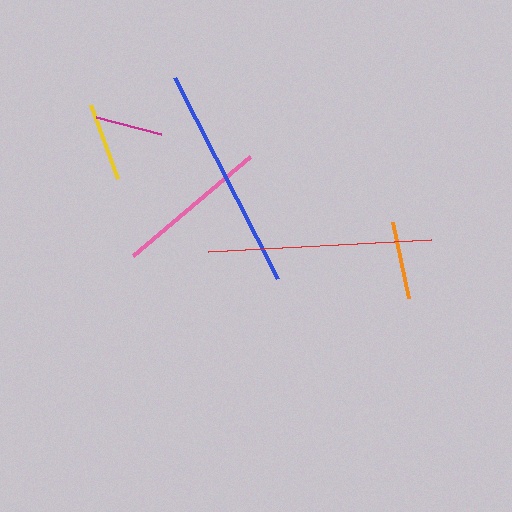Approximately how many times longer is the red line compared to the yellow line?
The red line is approximately 2.8 times the length of the yellow line.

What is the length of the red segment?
The red segment is approximately 223 pixels long.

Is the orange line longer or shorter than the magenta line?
The orange line is longer than the magenta line.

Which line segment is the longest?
The blue line is the longest at approximately 226 pixels.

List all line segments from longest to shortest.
From longest to shortest: blue, red, pink, yellow, orange, magenta.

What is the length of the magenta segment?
The magenta segment is approximately 68 pixels long.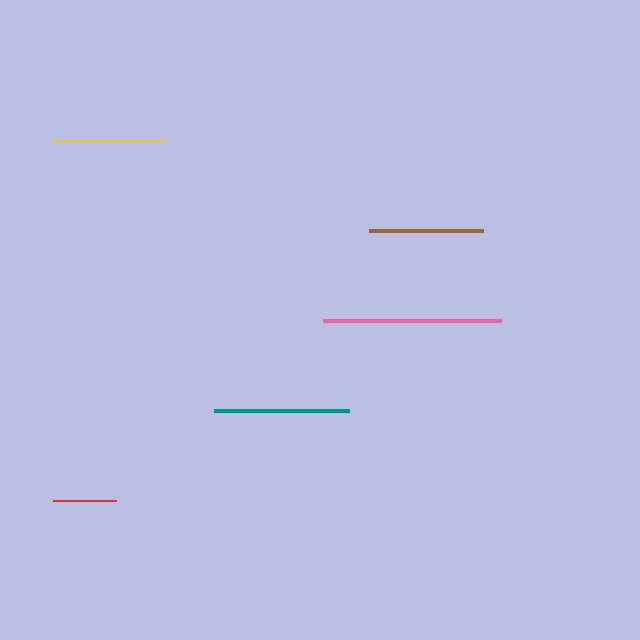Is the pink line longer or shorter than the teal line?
The pink line is longer than the teal line.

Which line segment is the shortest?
The red line is the shortest at approximately 63 pixels.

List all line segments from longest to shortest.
From longest to shortest: pink, teal, brown, yellow, red.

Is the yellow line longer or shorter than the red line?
The yellow line is longer than the red line.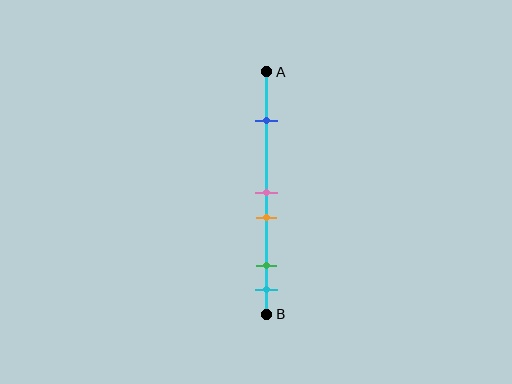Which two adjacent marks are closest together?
The pink and orange marks are the closest adjacent pair.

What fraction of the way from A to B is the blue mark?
The blue mark is approximately 20% (0.2) of the way from A to B.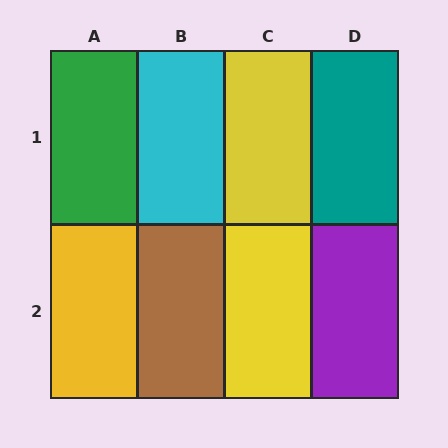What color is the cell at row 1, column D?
Teal.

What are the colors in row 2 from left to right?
Yellow, brown, yellow, purple.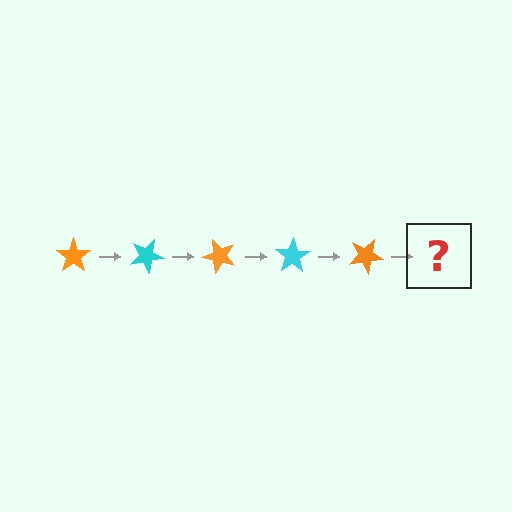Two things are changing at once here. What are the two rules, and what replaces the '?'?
The two rules are that it rotates 25 degrees each step and the color cycles through orange and cyan. The '?' should be a cyan star, rotated 125 degrees from the start.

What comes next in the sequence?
The next element should be a cyan star, rotated 125 degrees from the start.